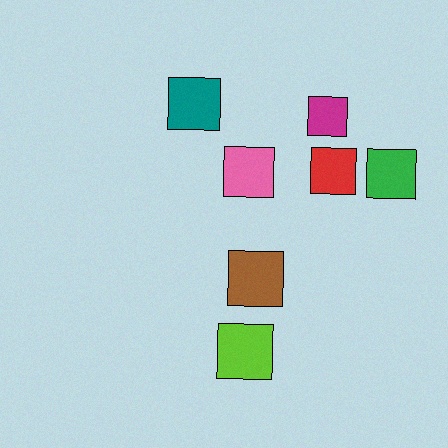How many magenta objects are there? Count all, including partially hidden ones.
There is 1 magenta object.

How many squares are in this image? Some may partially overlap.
There are 7 squares.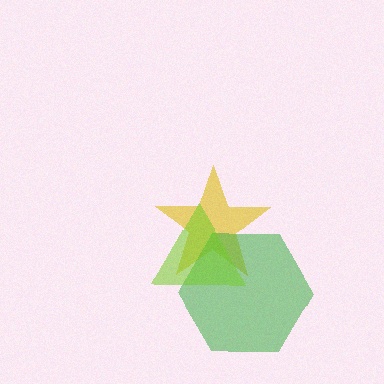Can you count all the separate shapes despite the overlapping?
Yes, there are 3 separate shapes.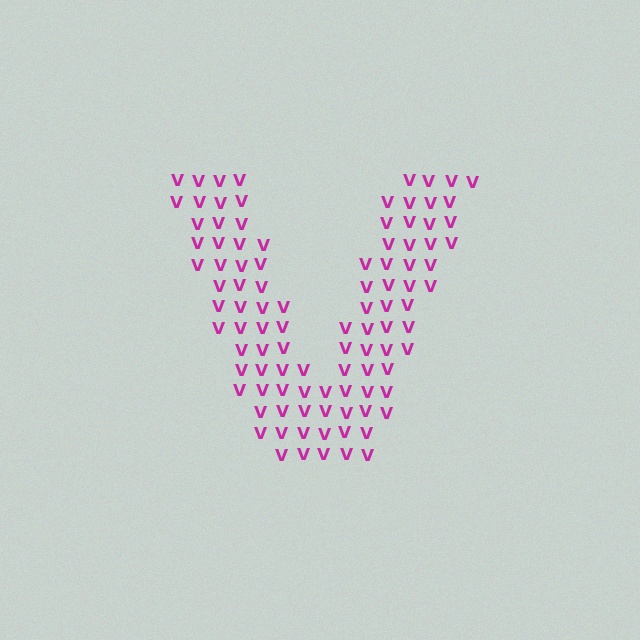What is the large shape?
The large shape is the letter V.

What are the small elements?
The small elements are letter V's.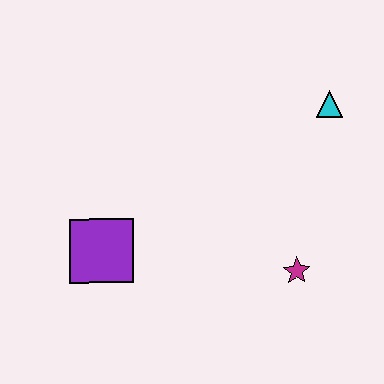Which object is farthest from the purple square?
The cyan triangle is farthest from the purple square.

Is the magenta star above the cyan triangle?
No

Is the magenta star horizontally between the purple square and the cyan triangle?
Yes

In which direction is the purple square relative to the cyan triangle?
The purple square is to the left of the cyan triangle.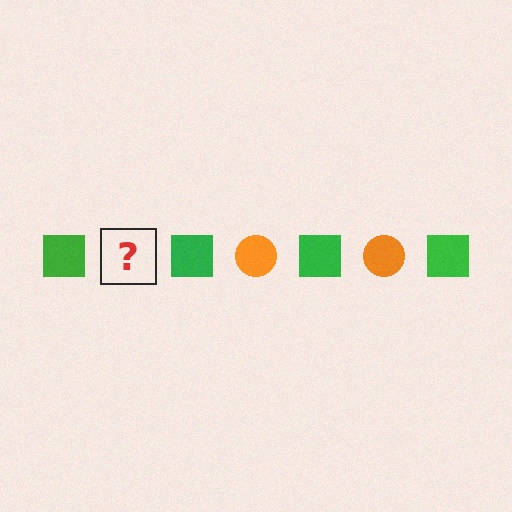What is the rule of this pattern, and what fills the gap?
The rule is that the pattern alternates between green square and orange circle. The gap should be filled with an orange circle.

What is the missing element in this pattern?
The missing element is an orange circle.